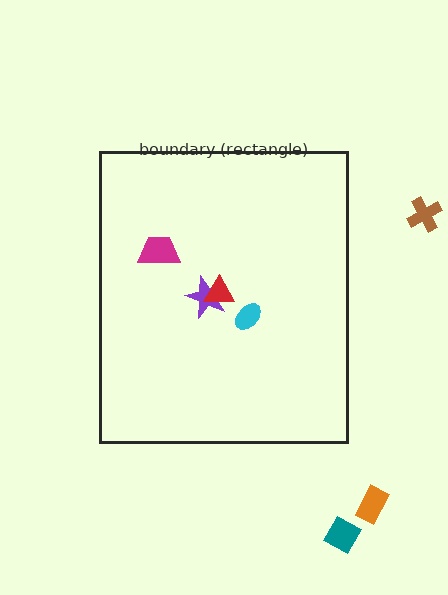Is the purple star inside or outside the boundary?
Inside.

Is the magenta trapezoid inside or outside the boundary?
Inside.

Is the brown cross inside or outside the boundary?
Outside.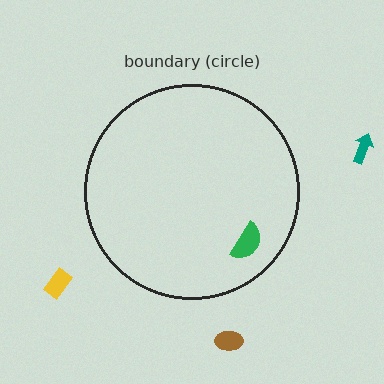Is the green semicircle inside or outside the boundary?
Inside.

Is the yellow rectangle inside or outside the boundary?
Outside.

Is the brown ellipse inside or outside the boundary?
Outside.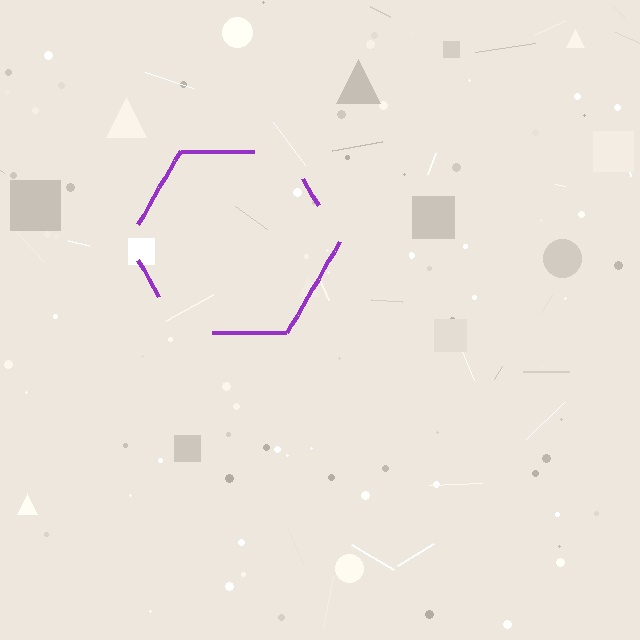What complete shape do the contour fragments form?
The contour fragments form a hexagon.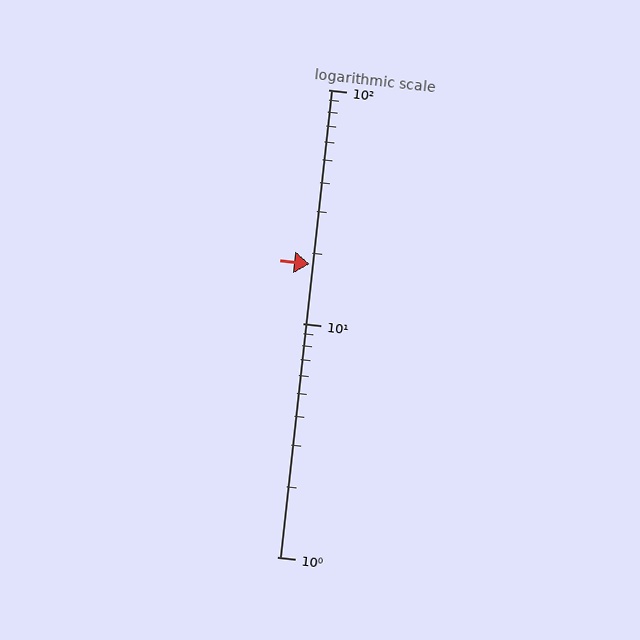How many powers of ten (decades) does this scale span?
The scale spans 2 decades, from 1 to 100.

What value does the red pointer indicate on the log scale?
The pointer indicates approximately 18.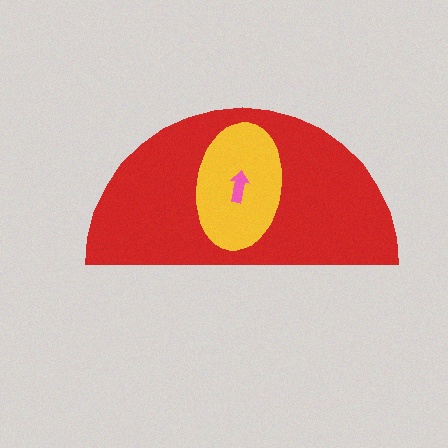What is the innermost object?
The pink arrow.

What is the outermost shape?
The red semicircle.